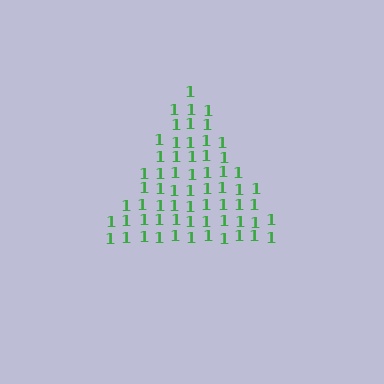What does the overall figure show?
The overall figure shows a triangle.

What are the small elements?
The small elements are digit 1's.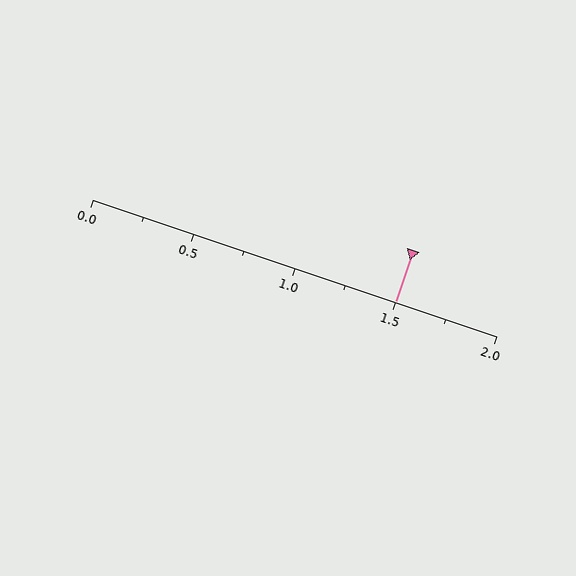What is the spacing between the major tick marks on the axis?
The major ticks are spaced 0.5 apart.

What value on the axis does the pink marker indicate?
The marker indicates approximately 1.5.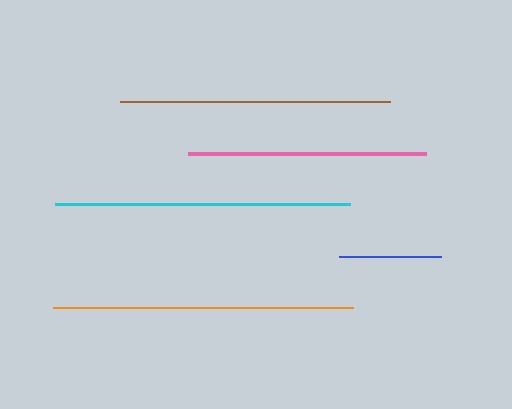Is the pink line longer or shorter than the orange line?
The orange line is longer than the pink line.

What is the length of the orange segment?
The orange segment is approximately 299 pixels long.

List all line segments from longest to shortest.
From longest to shortest: orange, cyan, brown, pink, blue.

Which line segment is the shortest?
The blue line is the shortest at approximately 102 pixels.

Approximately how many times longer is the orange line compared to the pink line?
The orange line is approximately 1.3 times the length of the pink line.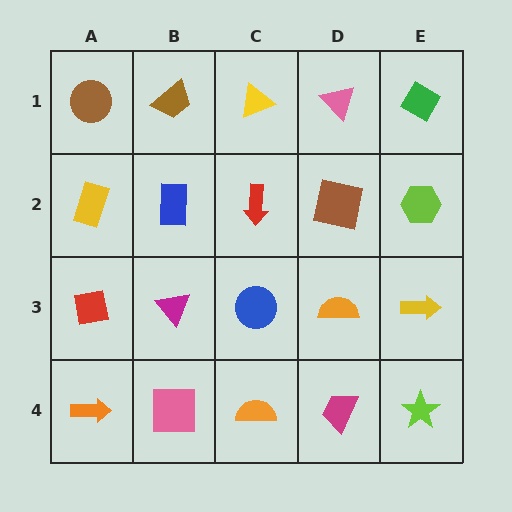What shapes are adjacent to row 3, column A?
A yellow rectangle (row 2, column A), an orange arrow (row 4, column A), a magenta triangle (row 3, column B).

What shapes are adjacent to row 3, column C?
A red arrow (row 2, column C), an orange semicircle (row 4, column C), a magenta triangle (row 3, column B), an orange semicircle (row 3, column D).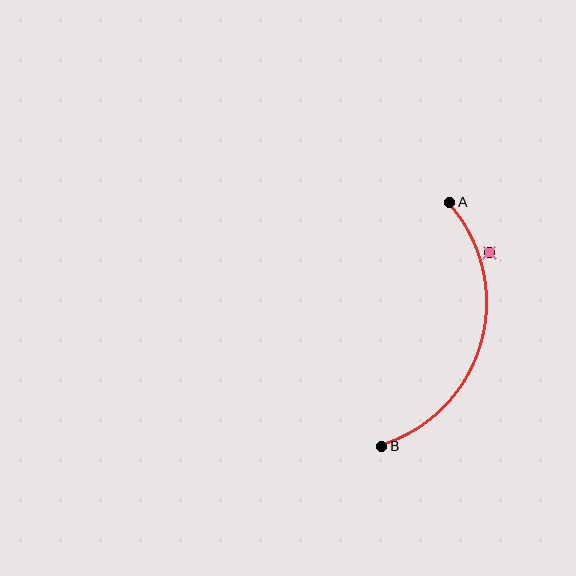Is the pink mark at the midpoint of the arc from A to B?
No — the pink mark does not lie on the arc at all. It sits slightly outside the curve.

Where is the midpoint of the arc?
The arc midpoint is the point on the curve farthest from the straight line joining A and B. It sits to the right of that line.